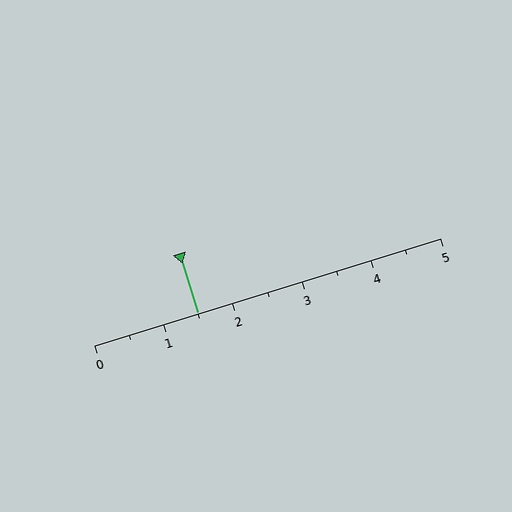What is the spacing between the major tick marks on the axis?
The major ticks are spaced 1 apart.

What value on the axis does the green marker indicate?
The marker indicates approximately 1.5.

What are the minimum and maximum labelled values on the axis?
The axis runs from 0 to 5.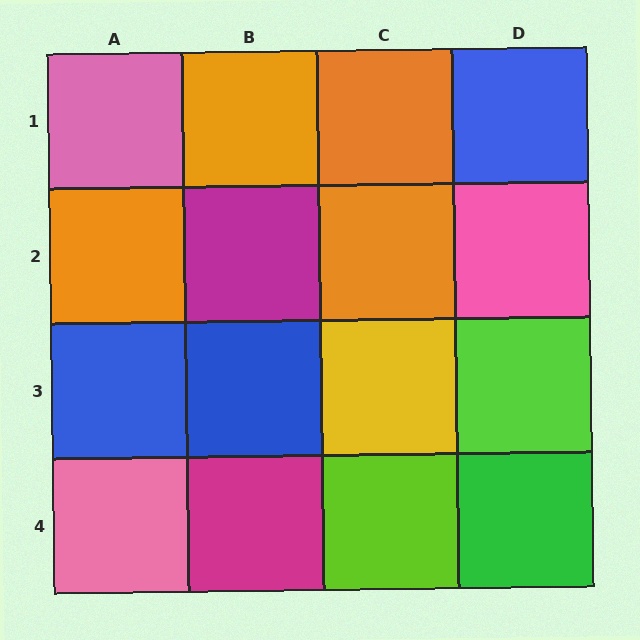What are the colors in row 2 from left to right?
Orange, magenta, orange, pink.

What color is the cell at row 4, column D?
Green.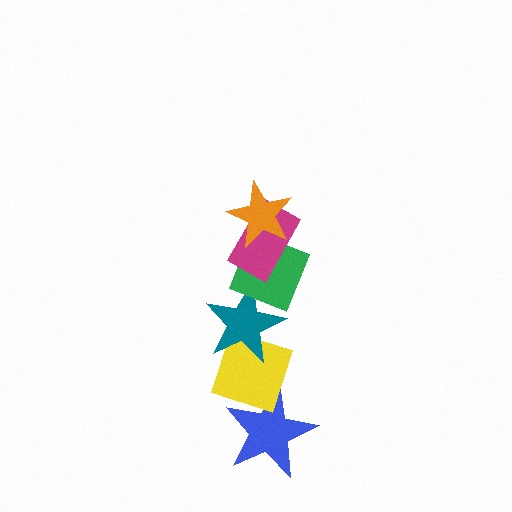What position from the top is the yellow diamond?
The yellow diamond is 5th from the top.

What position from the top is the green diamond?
The green diamond is 3rd from the top.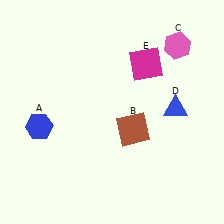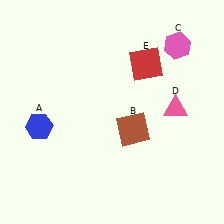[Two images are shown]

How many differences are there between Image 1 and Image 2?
There are 2 differences between the two images.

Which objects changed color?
D changed from blue to pink. E changed from magenta to red.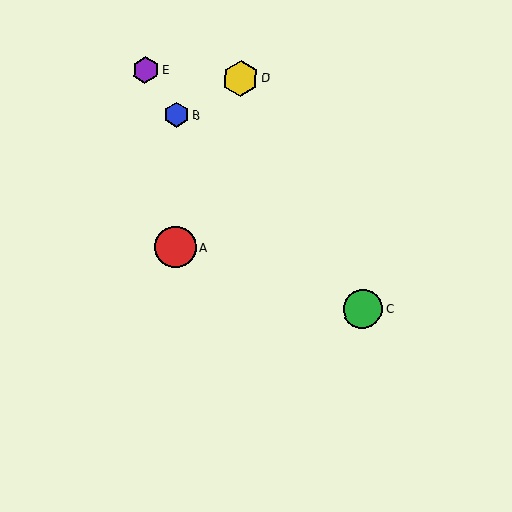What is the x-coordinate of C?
Object C is at x≈363.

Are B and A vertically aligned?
Yes, both are at x≈177.